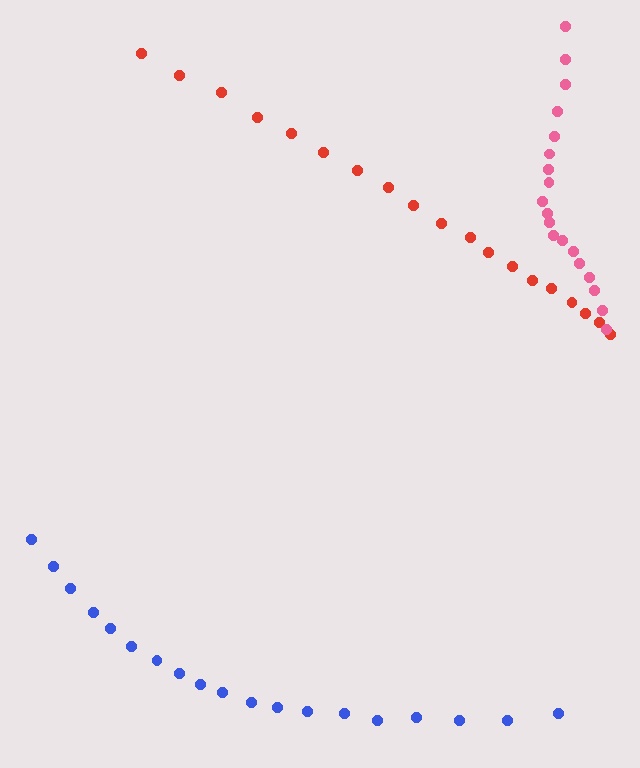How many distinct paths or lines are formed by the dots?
There are 3 distinct paths.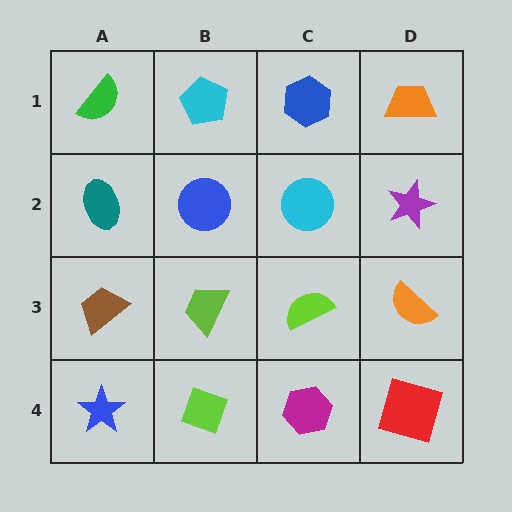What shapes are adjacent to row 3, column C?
A cyan circle (row 2, column C), a magenta hexagon (row 4, column C), a lime trapezoid (row 3, column B), an orange semicircle (row 3, column D).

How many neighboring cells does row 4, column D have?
2.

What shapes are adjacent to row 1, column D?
A purple star (row 2, column D), a blue hexagon (row 1, column C).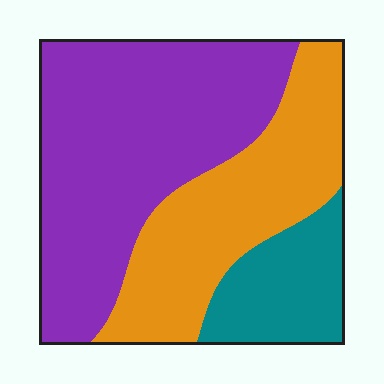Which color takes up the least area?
Teal, at roughly 15%.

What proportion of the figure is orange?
Orange covers around 35% of the figure.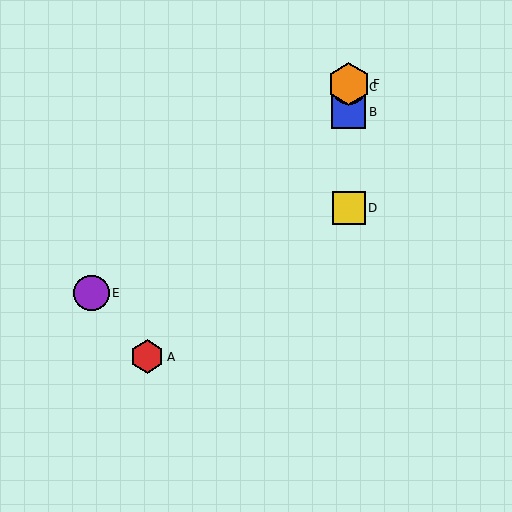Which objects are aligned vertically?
Objects B, C, D, F are aligned vertically.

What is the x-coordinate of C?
Object C is at x≈349.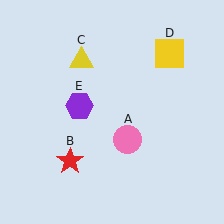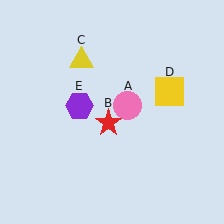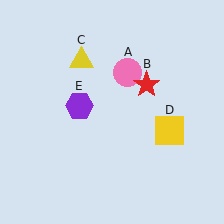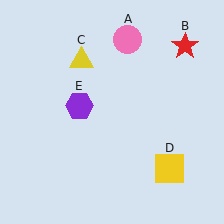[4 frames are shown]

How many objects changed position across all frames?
3 objects changed position: pink circle (object A), red star (object B), yellow square (object D).